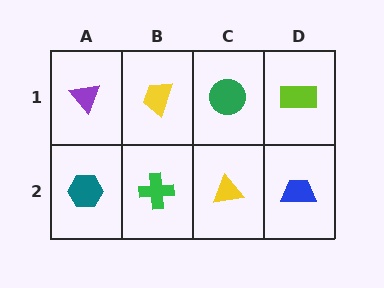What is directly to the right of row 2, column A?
A green cross.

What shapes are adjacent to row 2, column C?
A green circle (row 1, column C), a green cross (row 2, column B), a blue trapezoid (row 2, column D).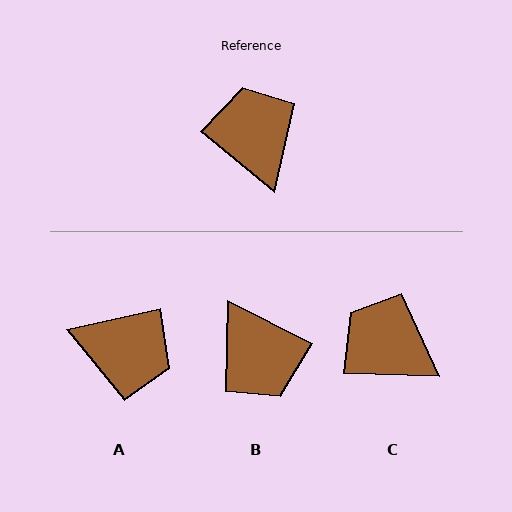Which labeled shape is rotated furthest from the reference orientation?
B, about 168 degrees away.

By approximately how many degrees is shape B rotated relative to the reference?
Approximately 168 degrees clockwise.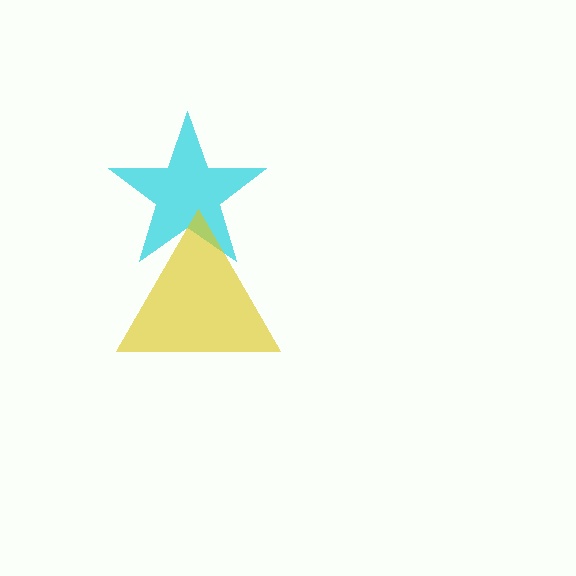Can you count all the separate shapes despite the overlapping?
Yes, there are 2 separate shapes.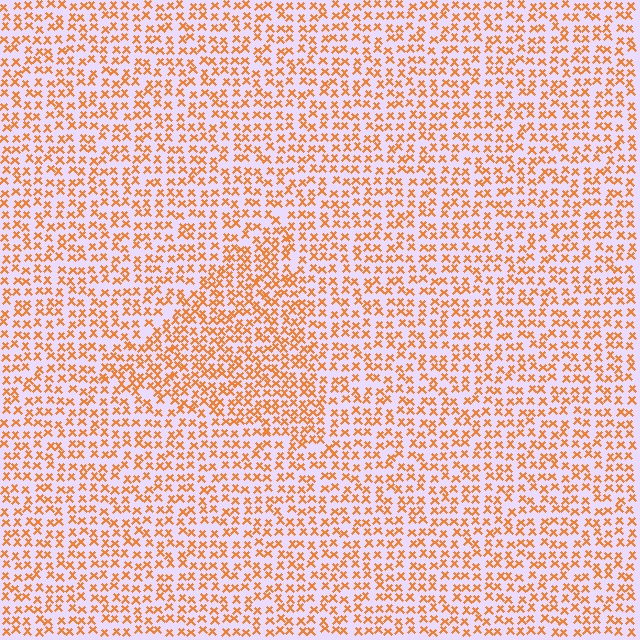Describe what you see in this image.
The image contains small orange elements arranged at two different densities. A triangle-shaped region is visible where the elements are more densely packed than the surrounding area.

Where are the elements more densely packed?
The elements are more densely packed inside the triangle boundary.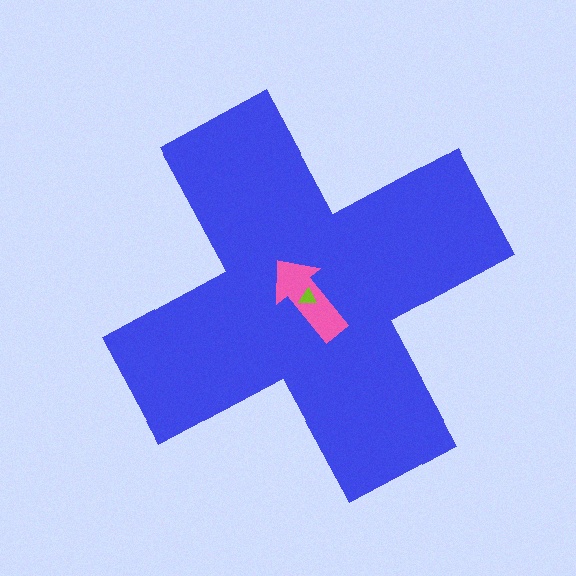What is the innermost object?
The lime triangle.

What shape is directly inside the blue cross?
The pink arrow.